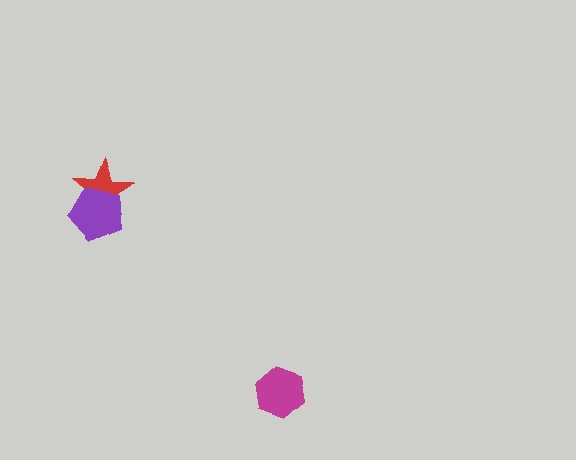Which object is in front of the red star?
The purple pentagon is in front of the red star.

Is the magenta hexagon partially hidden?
No, no other shape covers it.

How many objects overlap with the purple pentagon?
1 object overlaps with the purple pentagon.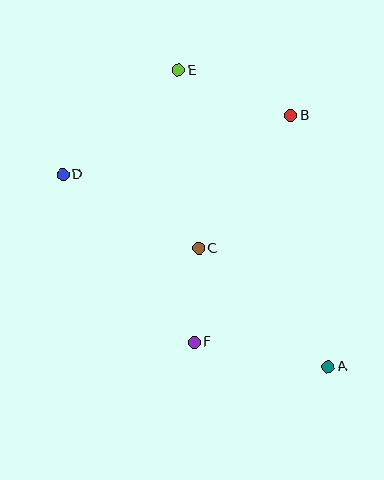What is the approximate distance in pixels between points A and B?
The distance between A and B is approximately 254 pixels.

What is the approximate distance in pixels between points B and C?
The distance between B and C is approximately 161 pixels.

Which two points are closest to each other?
Points C and F are closest to each other.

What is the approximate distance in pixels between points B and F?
The distance between B and F is approximately 246 pixels.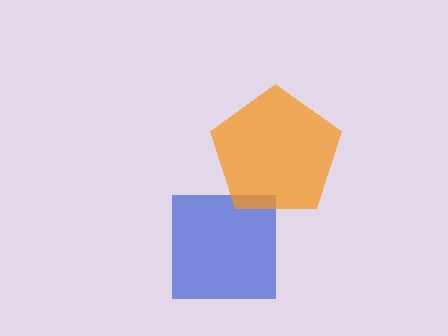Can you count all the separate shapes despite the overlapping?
Yes, there are 2 separate shapes.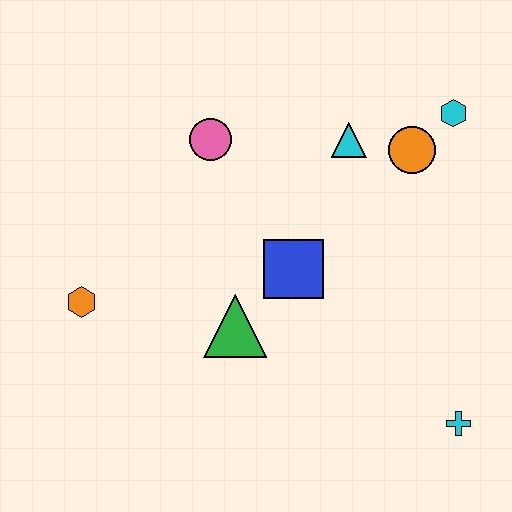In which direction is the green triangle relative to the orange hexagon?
The green triangle is to the right of the orange hexagon.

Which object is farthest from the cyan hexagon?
The orange hexagon is farthest from the cyan hexagon.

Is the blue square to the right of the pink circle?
Yes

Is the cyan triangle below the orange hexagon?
No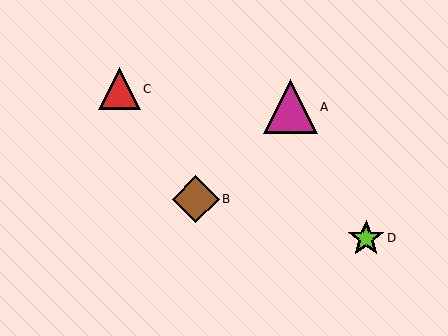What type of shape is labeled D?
Shape D is a lime star.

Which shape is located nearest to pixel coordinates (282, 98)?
The magenta triangle (labeled A) at (290, 107) is nearest to that location.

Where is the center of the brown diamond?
The center of the brown diamond is at (196, 199).